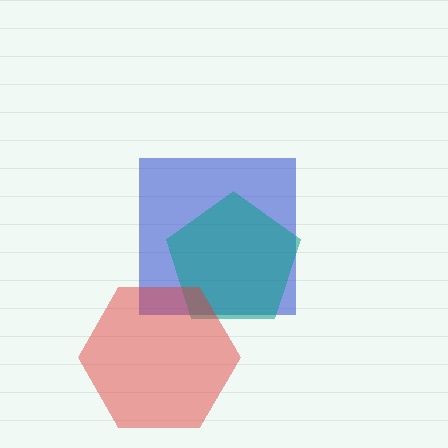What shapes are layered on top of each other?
The layered shapes are: a blue square, a teal pentagon, a red hexagon.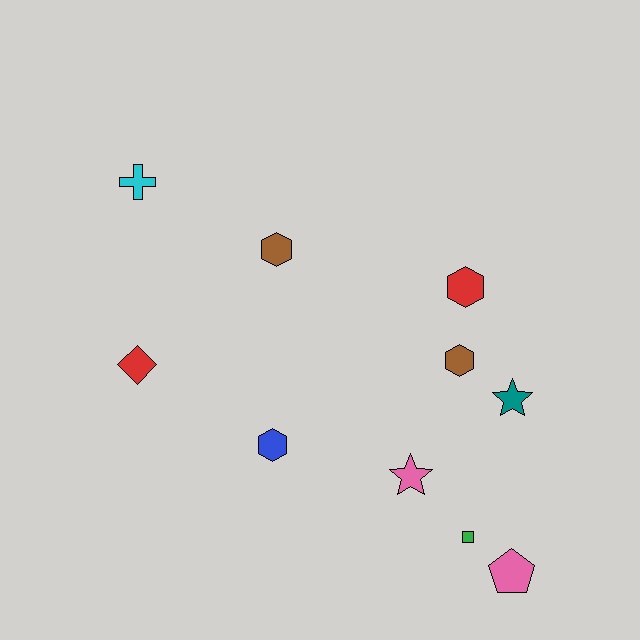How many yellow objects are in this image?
There are no yellow objects.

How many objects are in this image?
There are 10 objects.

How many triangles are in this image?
There are no triangles.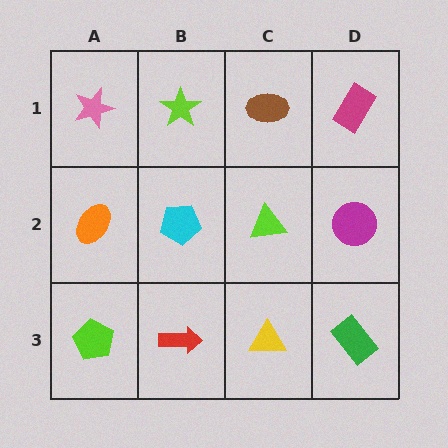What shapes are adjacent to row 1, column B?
A cyan pentagon (row 2, column B), a pink star (row 1, column A), a brown ellipse (row 1, column C).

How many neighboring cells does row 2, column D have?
3.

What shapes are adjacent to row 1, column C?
A lime triangle (row 2, column C), a lime star (row 1, column B), a magenta rectangle (row 1, column D).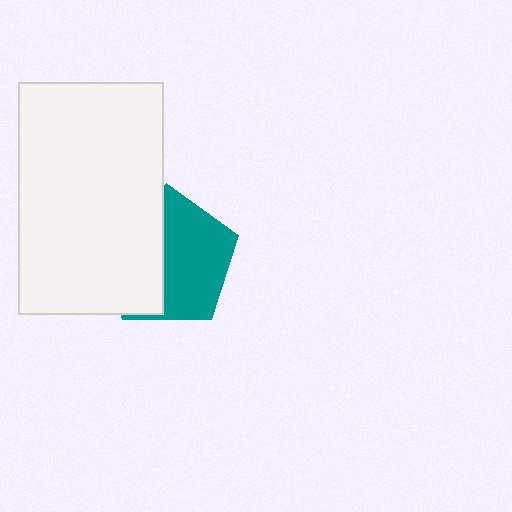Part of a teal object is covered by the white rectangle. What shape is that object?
It is a pentagon.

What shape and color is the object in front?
The object in front is a white rectangle.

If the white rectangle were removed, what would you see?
You would see the complete teal pentagon.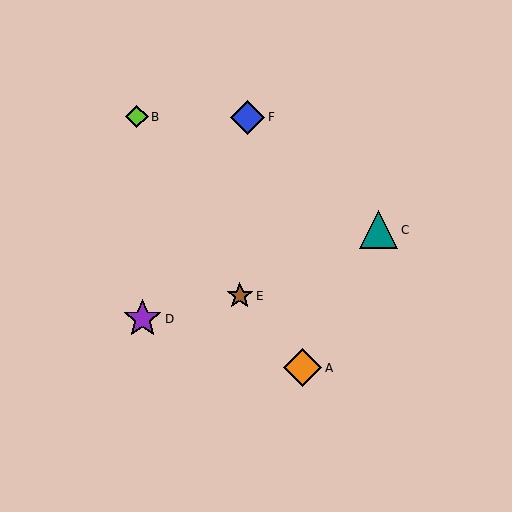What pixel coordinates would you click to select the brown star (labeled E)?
Click at (240, 296) to select the brown star E.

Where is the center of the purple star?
The center of the purple star is at (143, 319).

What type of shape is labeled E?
Shape E is a brown star.